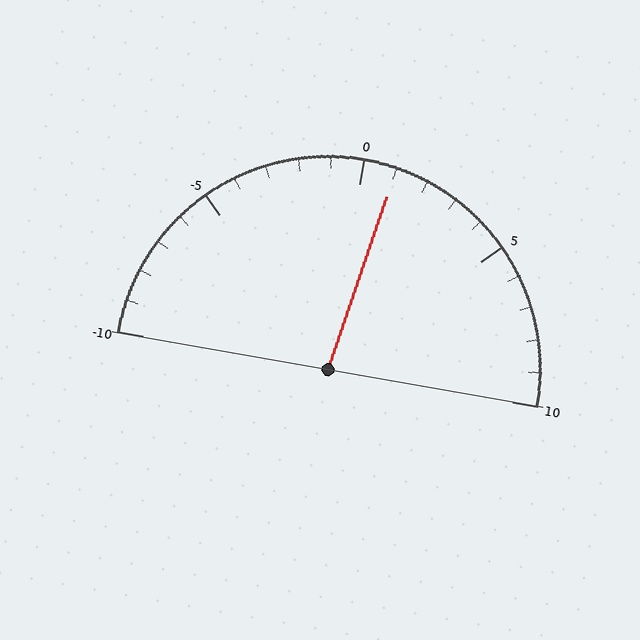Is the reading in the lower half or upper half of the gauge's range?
The reading is in the upper half of the range (-10 to 10).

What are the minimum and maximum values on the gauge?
The gauge ranges from -10 to 10.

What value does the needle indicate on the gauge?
The needle indicates approximately 1.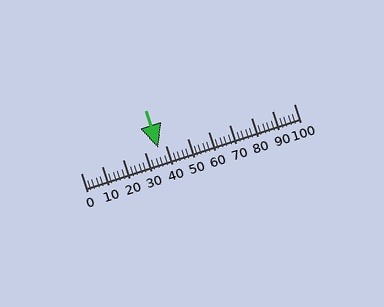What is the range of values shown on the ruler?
The ruler shows values from 0 to 100.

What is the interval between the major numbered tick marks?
The major tick marks are spaced 10 units apart.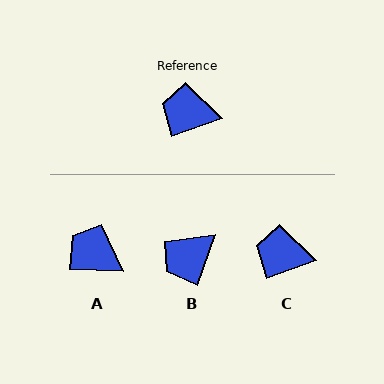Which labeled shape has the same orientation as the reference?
C.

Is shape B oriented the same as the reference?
No, it is off by about 51 degrees.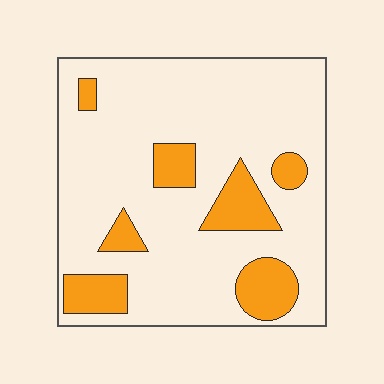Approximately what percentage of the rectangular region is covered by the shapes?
Approximately 20%.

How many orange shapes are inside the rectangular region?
7.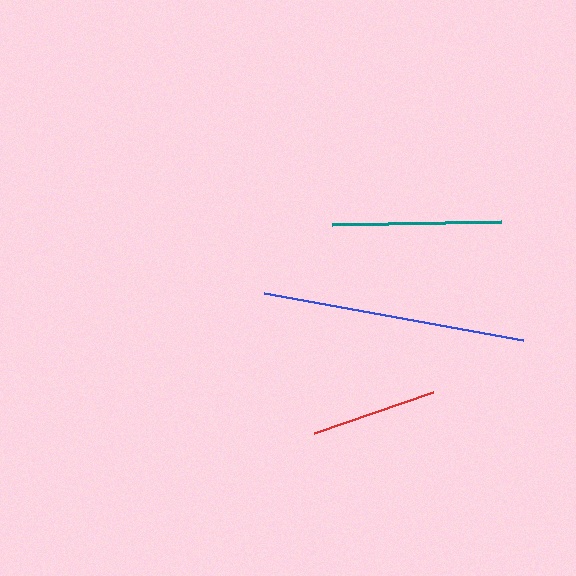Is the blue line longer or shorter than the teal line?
The blue line is longer than the teal line.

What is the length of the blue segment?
The blue segment is approximately 264 pixels long.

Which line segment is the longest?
The blue line is the longest at approximately 264 pixels.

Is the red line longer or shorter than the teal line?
The teal line is longer than the red line.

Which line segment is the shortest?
The red line is the shortest at approximately 126 pixels.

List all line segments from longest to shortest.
From longest to shortest: blue, teal, red.